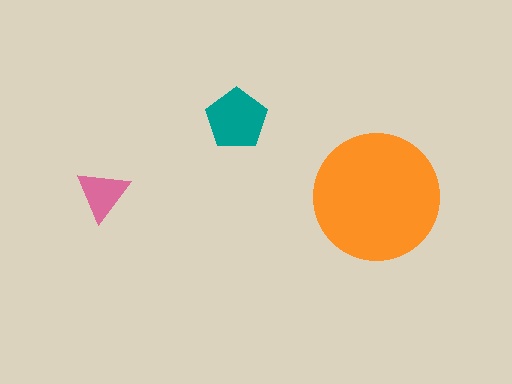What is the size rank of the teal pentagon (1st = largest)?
2nd.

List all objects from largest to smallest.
The orange circle, the teal pentagon, the pink triangle.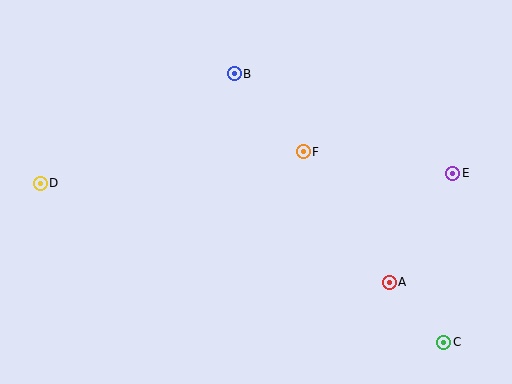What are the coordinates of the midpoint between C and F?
The midpoint between C and F is at (374, 247).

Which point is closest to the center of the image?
Point F at (303, 152) is closest to the center.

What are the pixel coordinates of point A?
Point A is at (389, 282).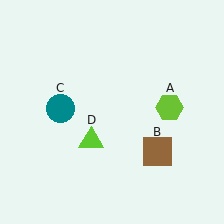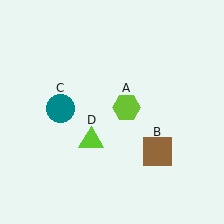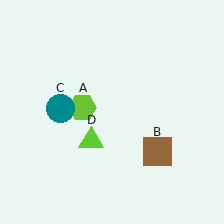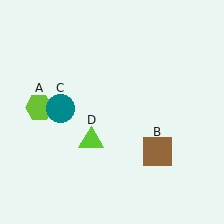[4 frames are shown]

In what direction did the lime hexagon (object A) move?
The lime hexagon (object A) moved left.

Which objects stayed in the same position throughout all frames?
Brown square (object B) and teal circle (object C) and lime triangle (object D) remained stationary.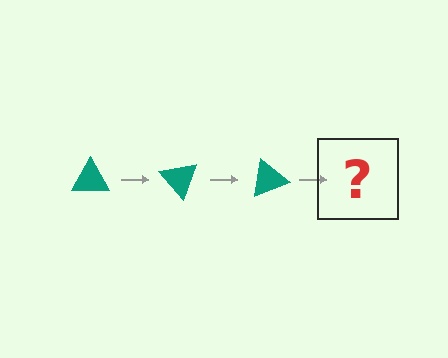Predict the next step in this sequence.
The next step is a teal triangle rotated 150 degrees.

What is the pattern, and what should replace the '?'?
The pattern is that the triangle rotates 50 degrees each step. The '?' should be a teal triangle rotated 150 degrees.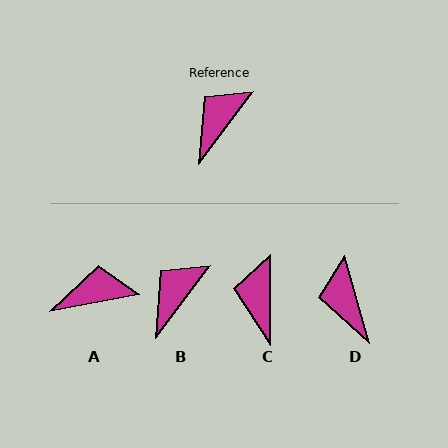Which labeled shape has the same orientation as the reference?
B.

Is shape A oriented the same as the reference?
No, it is off by about 42 degrees.